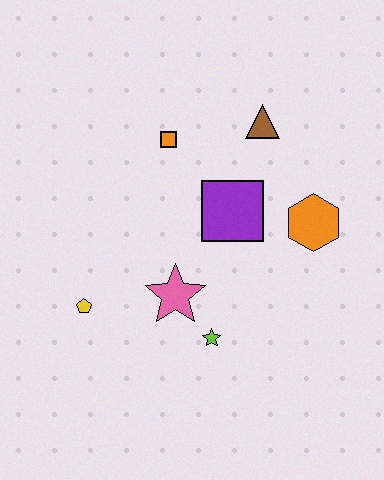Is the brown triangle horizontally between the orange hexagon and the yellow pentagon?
Yes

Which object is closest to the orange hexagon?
The purple square is closest to the orange hexagon.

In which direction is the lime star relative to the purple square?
The lime star is below the purple square.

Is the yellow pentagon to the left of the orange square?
Yes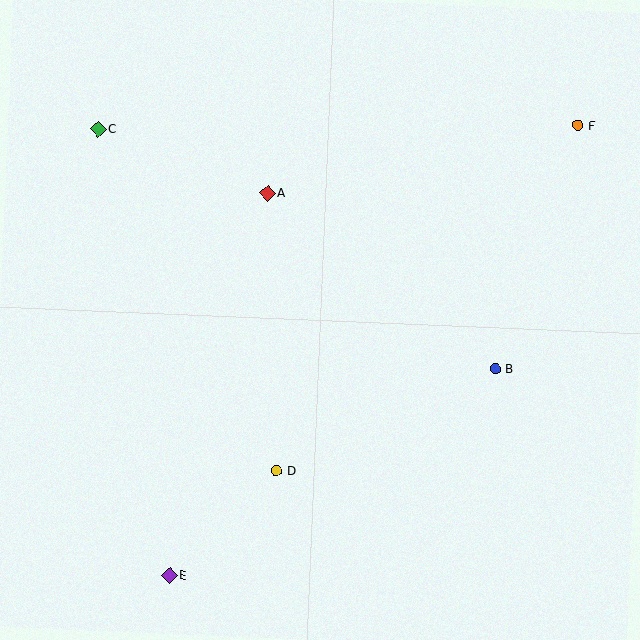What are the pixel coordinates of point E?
Point E is at (170, 575).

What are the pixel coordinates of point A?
Point A is at (268, 193).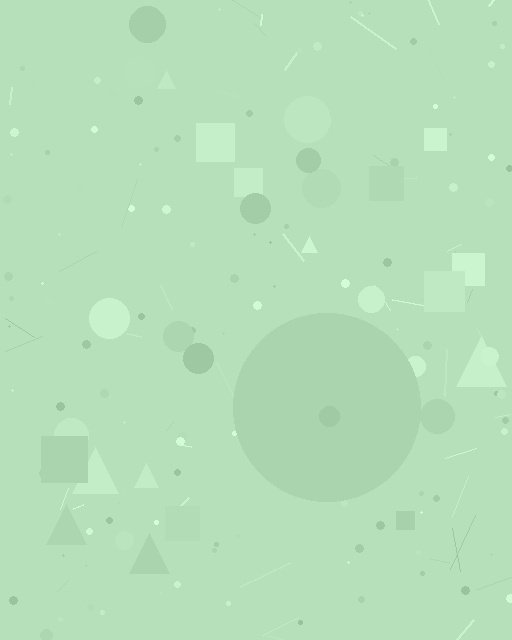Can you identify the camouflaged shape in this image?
The camouflaged shape is a circle.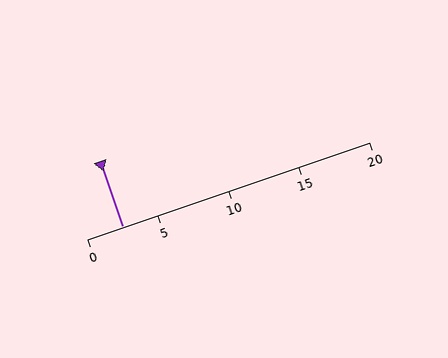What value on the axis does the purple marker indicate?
The marker indicates approximately 2.5.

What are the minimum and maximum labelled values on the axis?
The axis runs from 0 to 20.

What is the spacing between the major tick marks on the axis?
The major ticks are spaced 5 apart.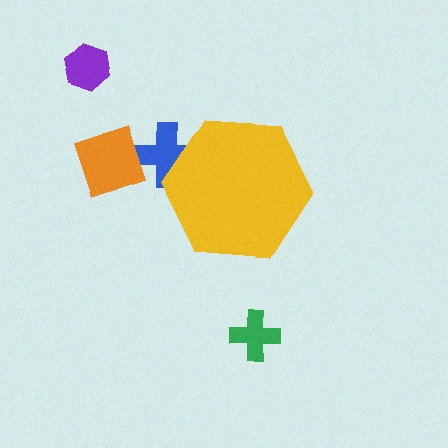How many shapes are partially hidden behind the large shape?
1 shape is partially hidden.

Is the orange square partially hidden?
No, the orange square is fully visible.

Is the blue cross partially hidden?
Yes, the blue cross is partially hidden behind the yellow hexagon.